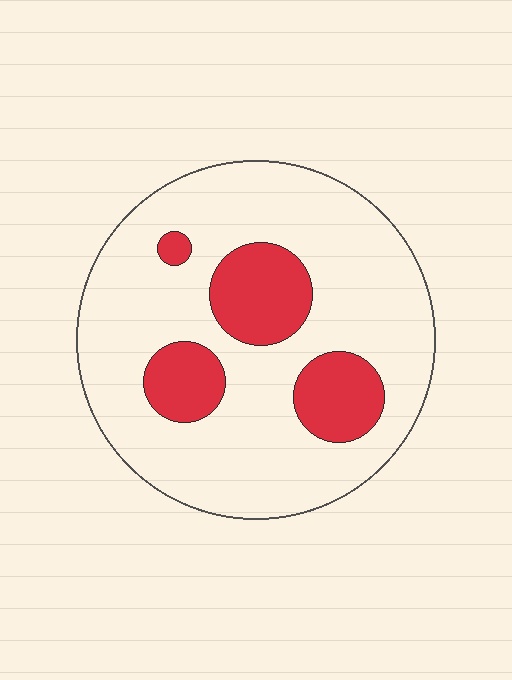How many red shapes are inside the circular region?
4.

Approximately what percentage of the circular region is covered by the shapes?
Approximately 20%.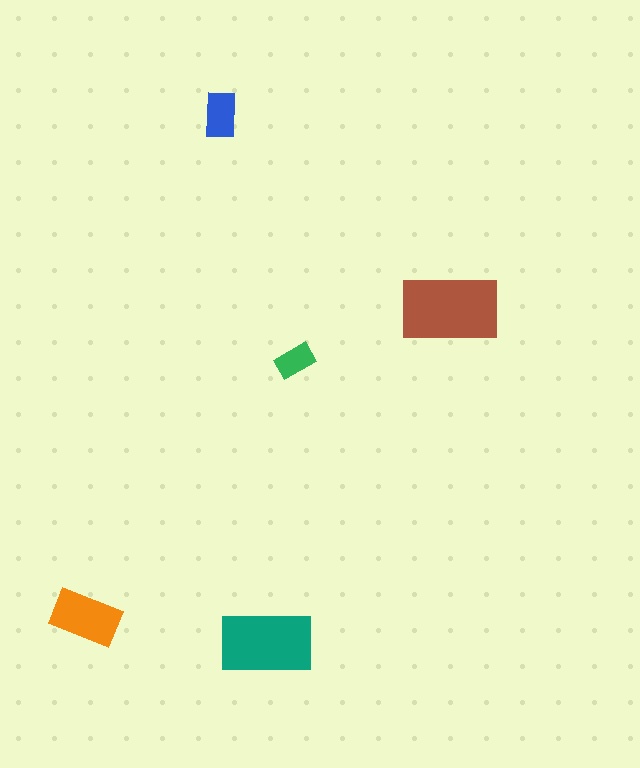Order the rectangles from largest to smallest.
the brown one, the teal one, the orange one, the blue one, the green one.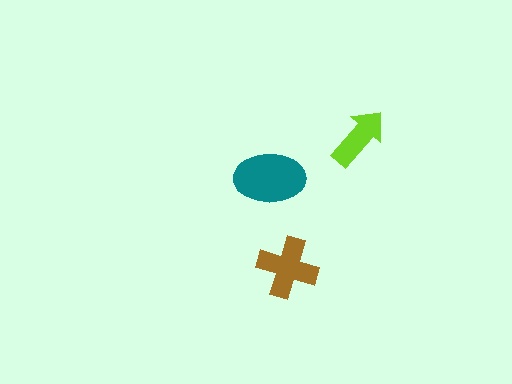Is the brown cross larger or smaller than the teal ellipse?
Smaller.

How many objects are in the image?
There are 3 objects in the image.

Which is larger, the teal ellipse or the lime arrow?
The teal ellipse.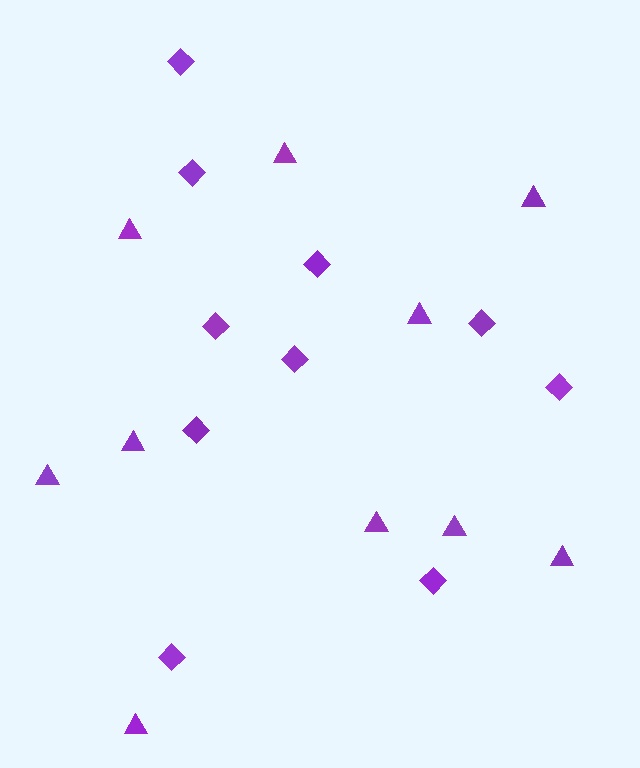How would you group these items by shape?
There are 2 groups: one group of triangles (10) and one group of diamonds (10).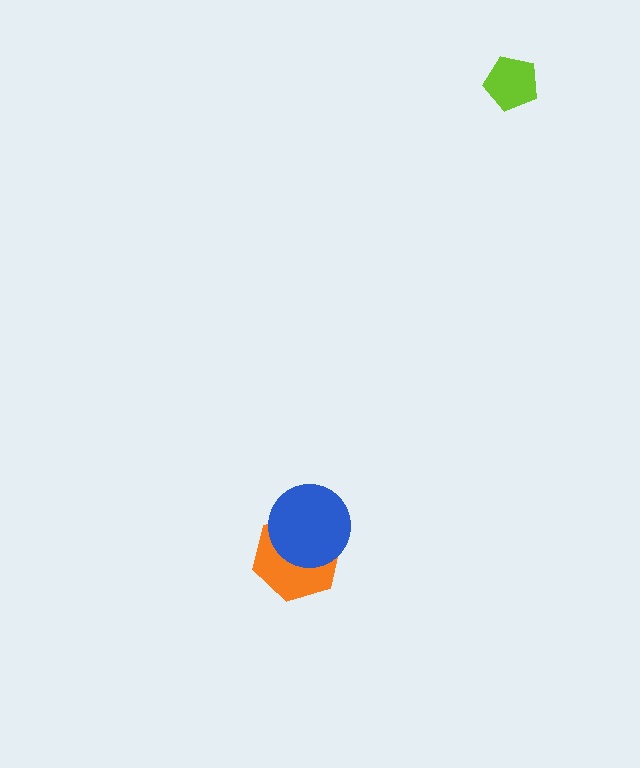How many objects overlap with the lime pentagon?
0 objects overlap with the lime pentagon.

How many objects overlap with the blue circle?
1 object overlaps with the blue circle.